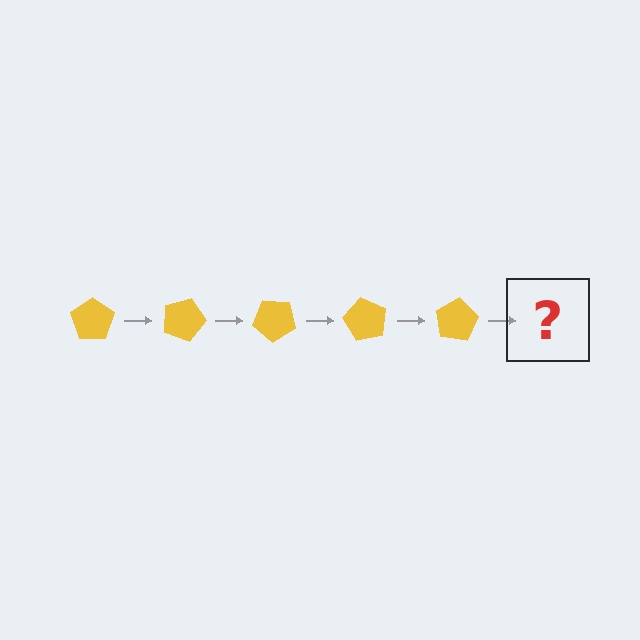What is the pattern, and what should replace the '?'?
The pattern is that the pentagon rotates 20 degrees each step. The '?' should be a yellow pentagon rotated 100 degrees.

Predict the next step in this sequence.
The next step is a yellow pentagon rotated 100 degrees.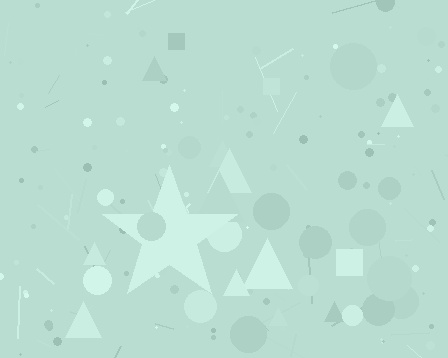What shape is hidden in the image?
A star is hidden in the image.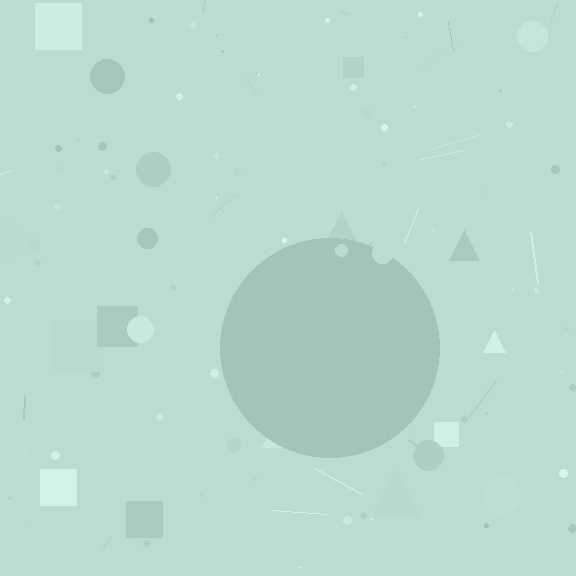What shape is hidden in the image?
A circle is hidden in the image.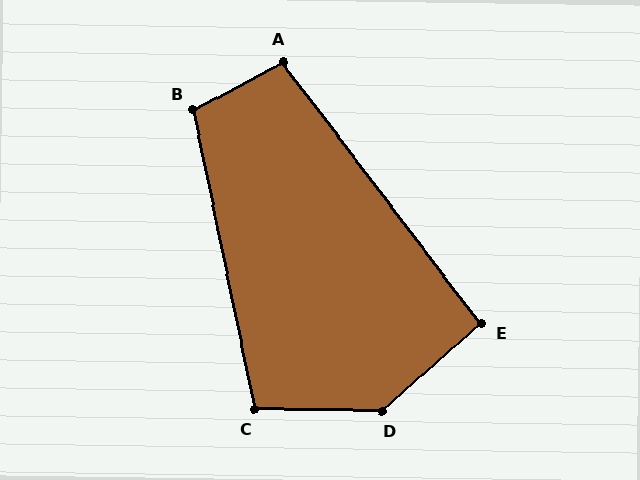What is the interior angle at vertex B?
Approximately 107 degrees (obtuse).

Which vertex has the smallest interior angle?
E, at approximately 94 degrees.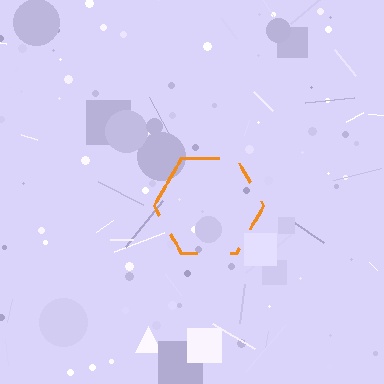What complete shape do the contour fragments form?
The contour fragments form a hexagon.